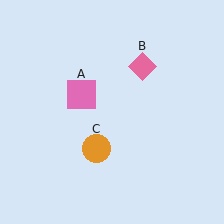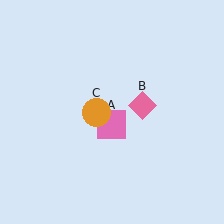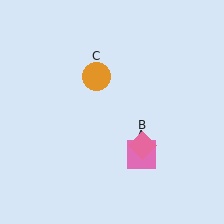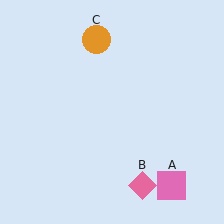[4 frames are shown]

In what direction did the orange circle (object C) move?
The orange circle (object C) moved up.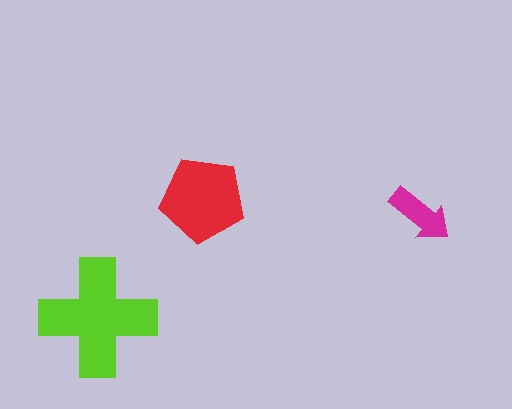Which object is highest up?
The red pentagon is topmost.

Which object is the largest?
The lime cross.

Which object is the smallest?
The magenta arrow.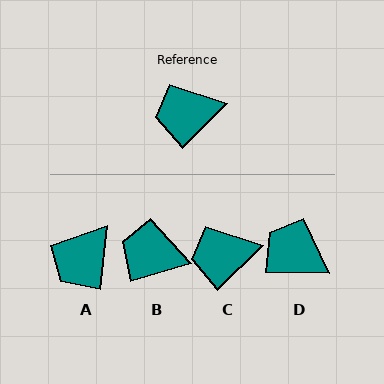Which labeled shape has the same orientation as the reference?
C.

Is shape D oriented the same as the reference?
No, it is off by about 46 degrees.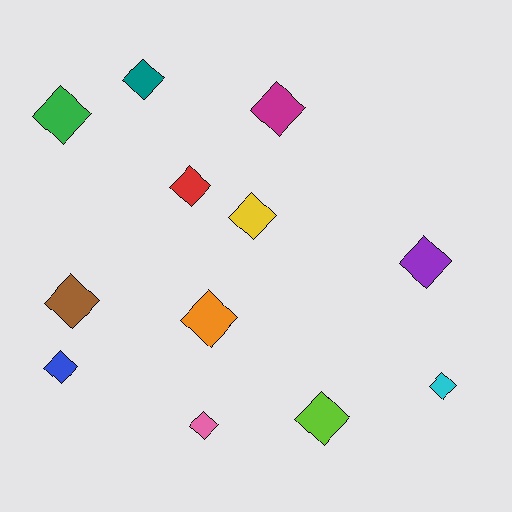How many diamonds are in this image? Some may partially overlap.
There are 12 diamonds.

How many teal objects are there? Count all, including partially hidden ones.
There is 1 teal object.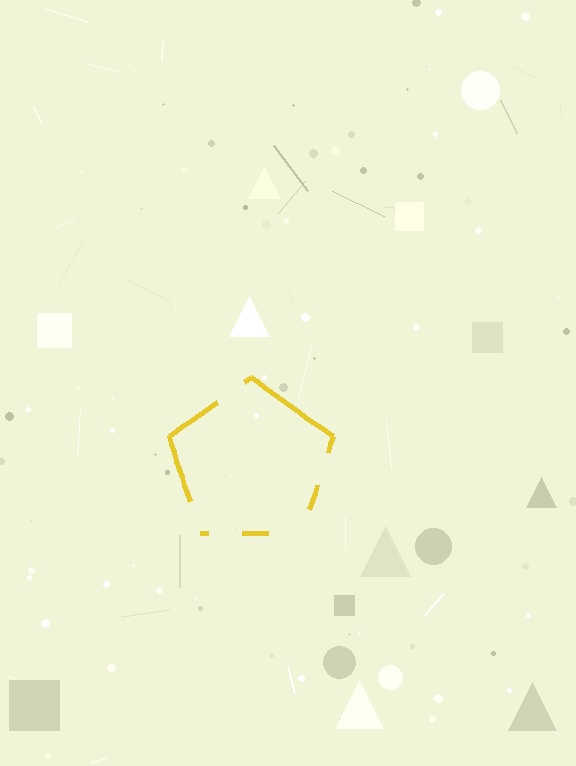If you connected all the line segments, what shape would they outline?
They would outline a pentagon.